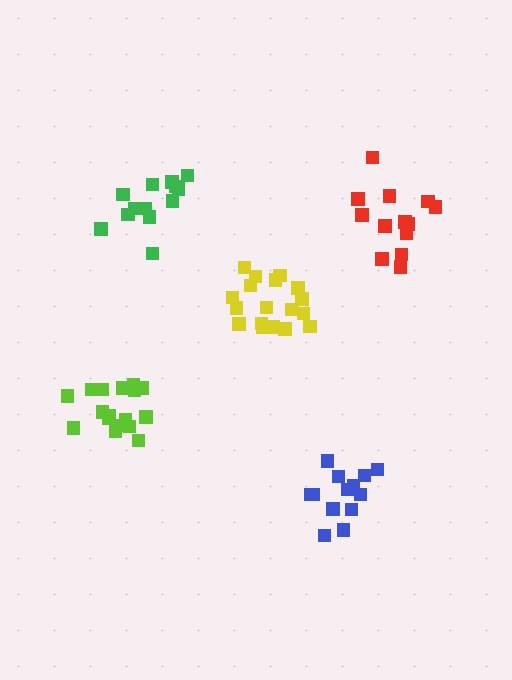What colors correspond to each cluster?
The clusters are colored: lime, blue, red, yellow, green.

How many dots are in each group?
Group 1: 17 dots, Group 2: 13 dots, Group 3: 13 dots, Group 4: 18 dots, Group 5: 13 dots (74 total).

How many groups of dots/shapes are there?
There are 5 groups.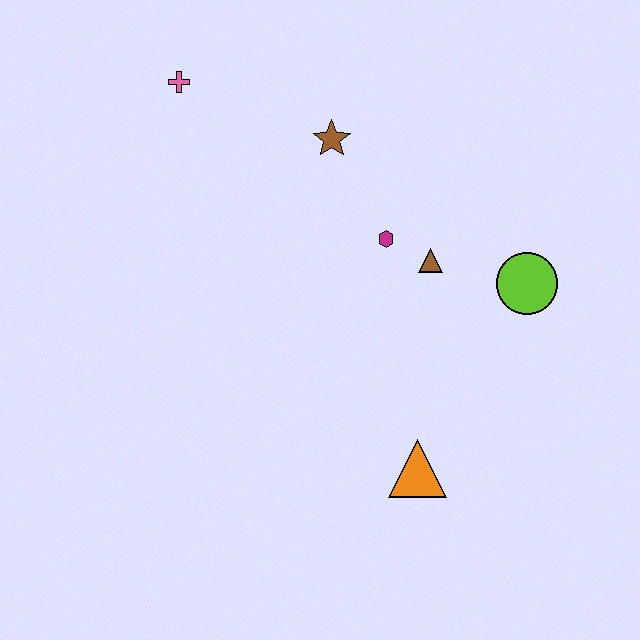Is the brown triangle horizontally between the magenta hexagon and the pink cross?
No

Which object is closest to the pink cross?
The brown star is closest to the pink cross.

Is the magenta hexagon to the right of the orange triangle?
No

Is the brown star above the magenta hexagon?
Yes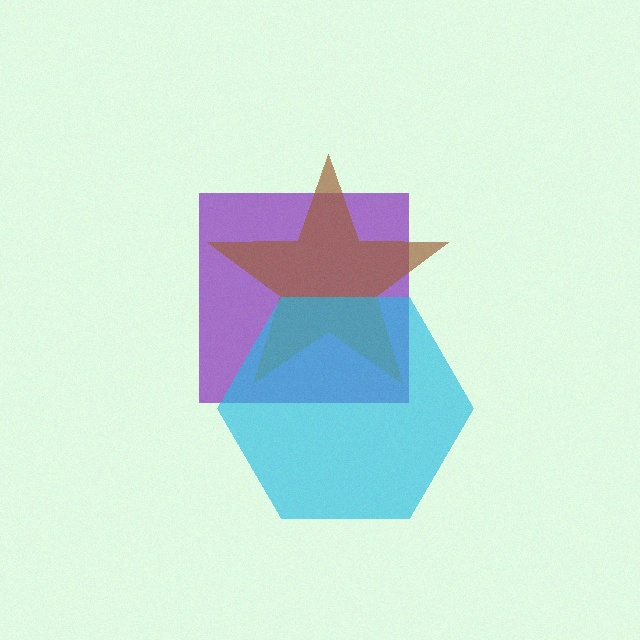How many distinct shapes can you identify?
There are 3 distinct shapes: a purple square, a brown star, a cyan hexagon.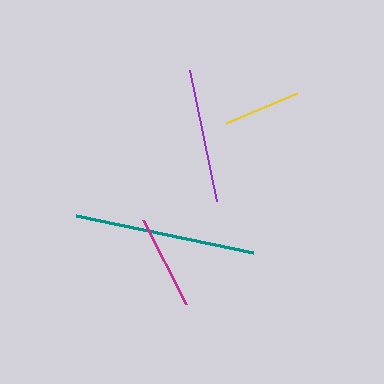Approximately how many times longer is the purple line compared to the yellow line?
The purple line is approximately 1.8 times the length of the yellow line.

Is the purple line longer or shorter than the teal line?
The teal line is longer than the purple line.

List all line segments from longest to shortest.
From longest to shortest: teal, purple, magenta, yellow.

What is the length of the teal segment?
The teal segment is approximately 180 pixels long.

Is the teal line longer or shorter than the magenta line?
The teal line is longer than the magenta line.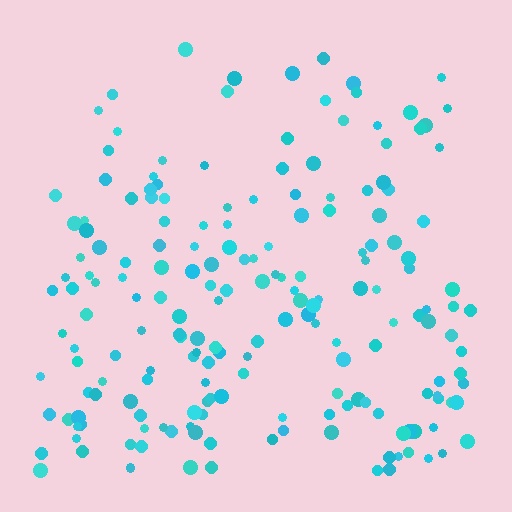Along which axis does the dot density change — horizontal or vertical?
Vertical.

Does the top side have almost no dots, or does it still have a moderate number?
Still a moderate number, just noticeably fewer than the bottom.